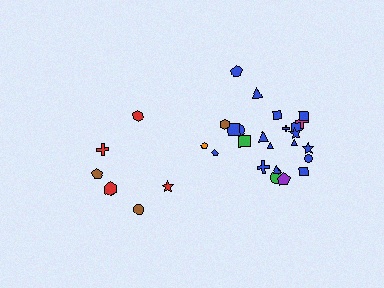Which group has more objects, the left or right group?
The right group.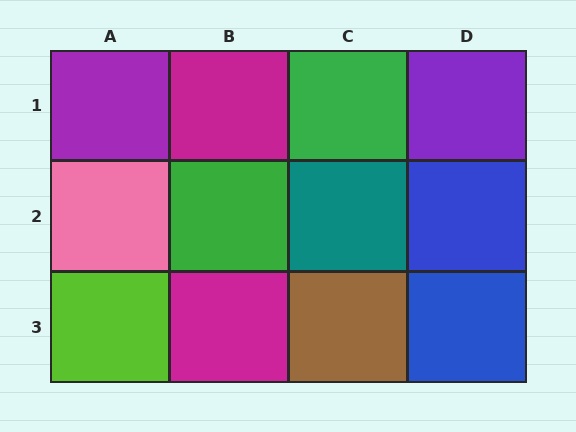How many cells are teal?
1 cell is teal.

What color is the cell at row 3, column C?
Brown.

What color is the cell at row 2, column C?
Teal.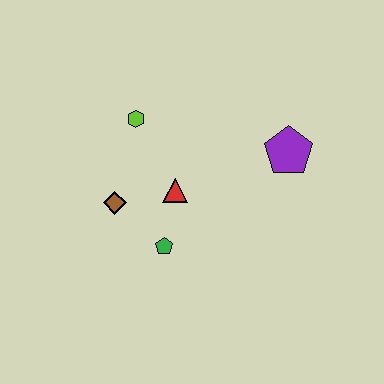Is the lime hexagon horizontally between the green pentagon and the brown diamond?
Yes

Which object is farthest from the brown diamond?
The purple pentagon is farthest from the brown diamond.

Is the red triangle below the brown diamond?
No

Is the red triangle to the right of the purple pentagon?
No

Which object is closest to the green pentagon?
The red triangle is closest to the green pentagon.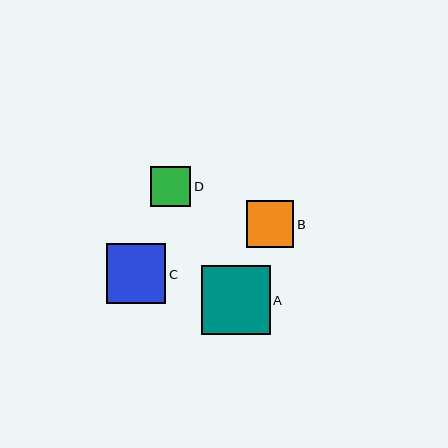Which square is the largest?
Square A is the largest with a size of approximately 69 pixels.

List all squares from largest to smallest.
From largest to smallest: A, C, B, D.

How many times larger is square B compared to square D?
Square B is approximately 1.2 times the size of square D.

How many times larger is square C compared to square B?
Square C is approximately 1.3 times the size of square B.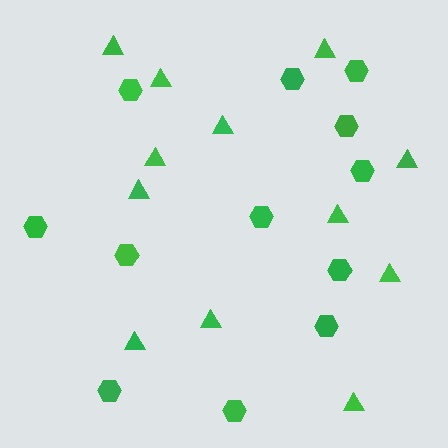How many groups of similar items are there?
There are 2 groups: one group of hexagons (12) and one group of triangles (12).